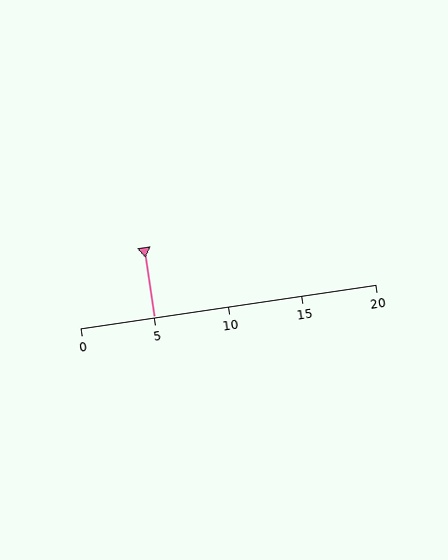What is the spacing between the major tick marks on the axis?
The major ticks are spaced 5 apart.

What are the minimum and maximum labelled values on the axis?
The axis runs from 0 to 20.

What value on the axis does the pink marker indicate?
The marker indicates approximately 5.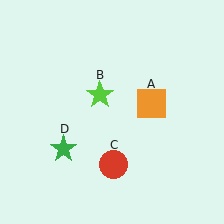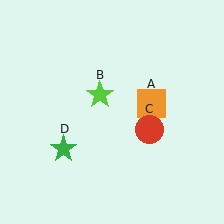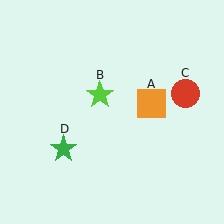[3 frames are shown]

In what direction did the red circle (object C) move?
The red circle (object C) moved up and to the right.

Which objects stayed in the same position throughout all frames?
Orange square (object A) and lime star (object B) and green star (object D) remained stationary.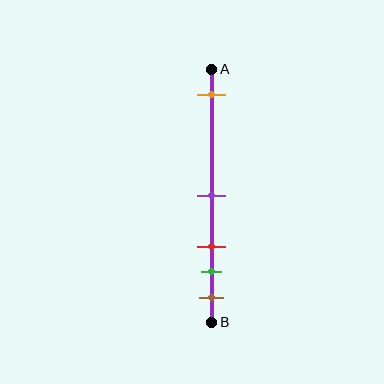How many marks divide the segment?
There are 5 marks dividing the segment.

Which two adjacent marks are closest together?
The green and brown marks are the closest adjacent pair.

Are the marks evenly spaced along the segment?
No, the marks are not evenly spaced.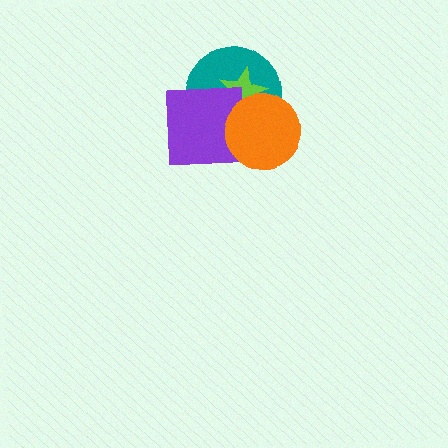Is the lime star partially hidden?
Yes, it is partially covered by another shape.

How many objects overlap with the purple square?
3 objects overlap with the purple square.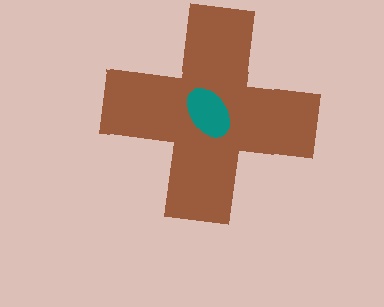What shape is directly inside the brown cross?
The teal ellipse.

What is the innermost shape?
The teal ellipse.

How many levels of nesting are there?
2.